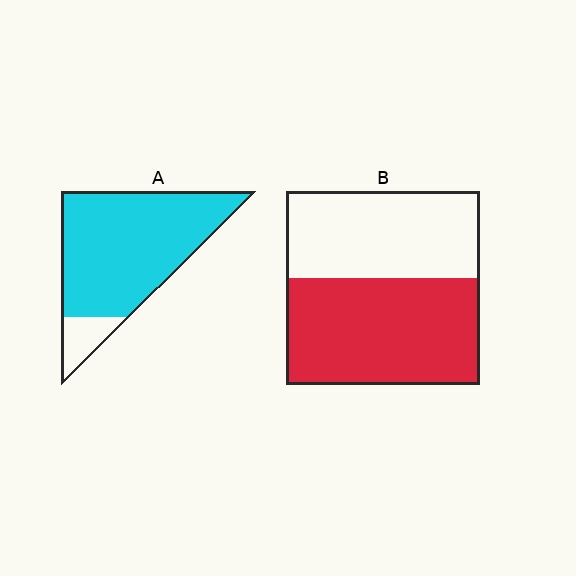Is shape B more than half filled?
Yes.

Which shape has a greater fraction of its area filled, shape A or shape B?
Shape A.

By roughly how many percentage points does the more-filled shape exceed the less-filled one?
By roughly 35 percentage points (A over B).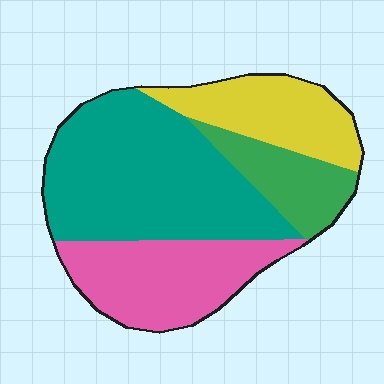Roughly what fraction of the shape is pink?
Pink takes up about one quarter (1/4) of the shape.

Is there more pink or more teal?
Teal.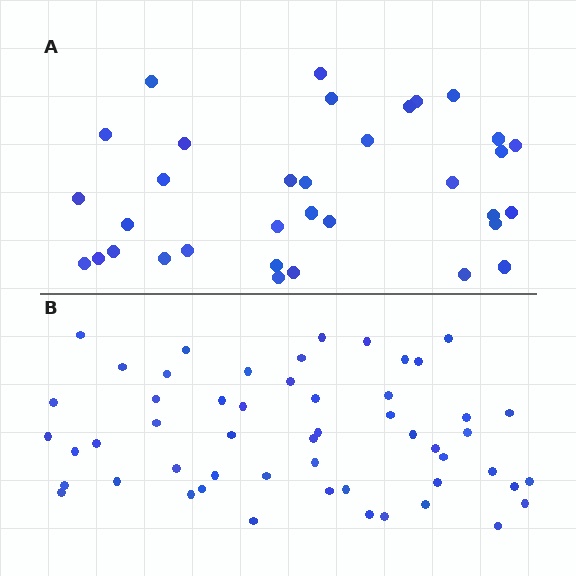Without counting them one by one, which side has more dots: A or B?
Region B (the bottom region) has more dots.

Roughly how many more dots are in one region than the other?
Region B has approximately 20 more dots than region A.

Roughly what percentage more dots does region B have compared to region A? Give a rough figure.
About 55% more.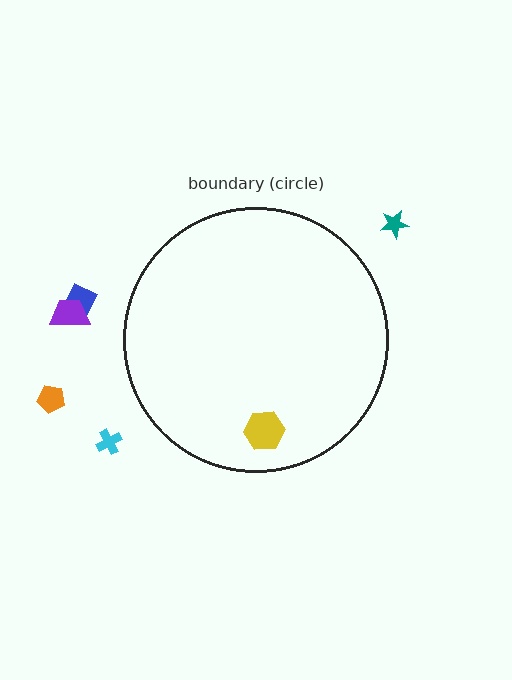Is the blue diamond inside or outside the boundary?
Outside.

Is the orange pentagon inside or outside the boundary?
Outside.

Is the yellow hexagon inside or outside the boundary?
Inside.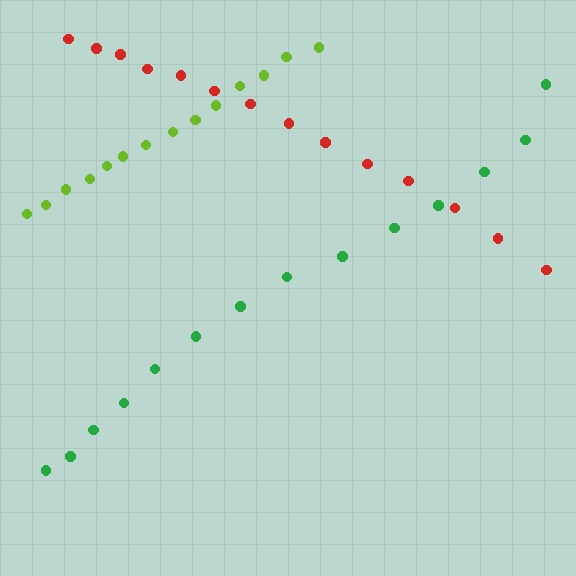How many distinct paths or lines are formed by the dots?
There are 3 distinct paths.